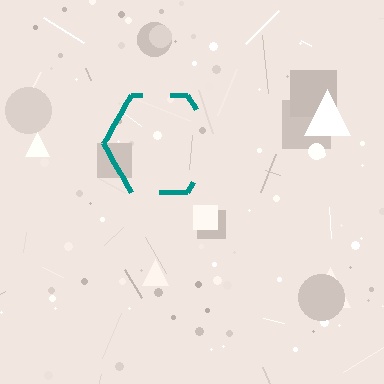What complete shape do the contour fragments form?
The contour fragments form a hexagon.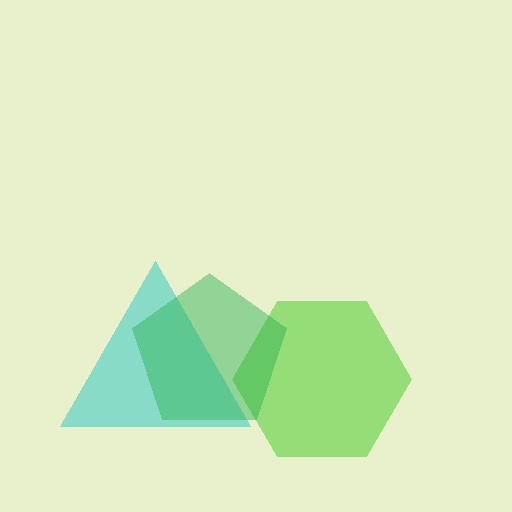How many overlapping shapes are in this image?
There are 3 overlapping shapes in the image.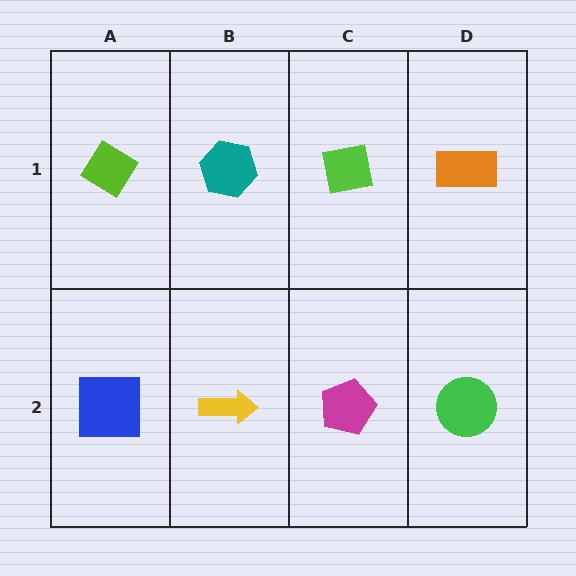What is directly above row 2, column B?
A teal hexagon.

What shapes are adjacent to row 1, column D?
A green circle (row 2, column D), a lime square (row 1, column C).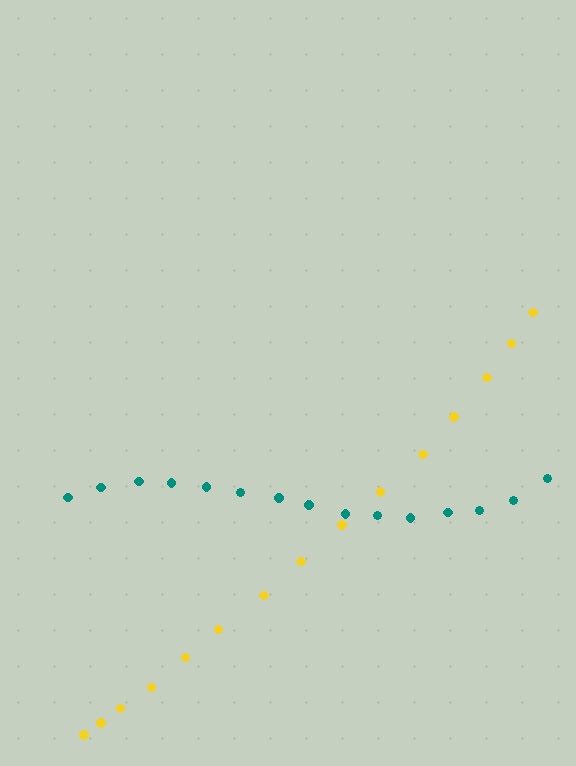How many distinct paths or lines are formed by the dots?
There are 2 distinct paths.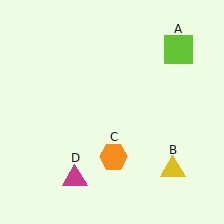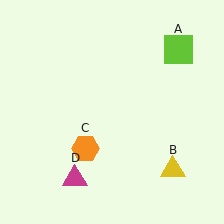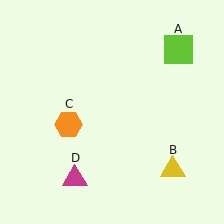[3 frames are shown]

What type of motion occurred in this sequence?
The orange hexagon (object C) rotated clockwise around the center of the scene.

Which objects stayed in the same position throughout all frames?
Lime square (object A) and yellow triangle (object B) and magenta triangle (object D) remained stationary.